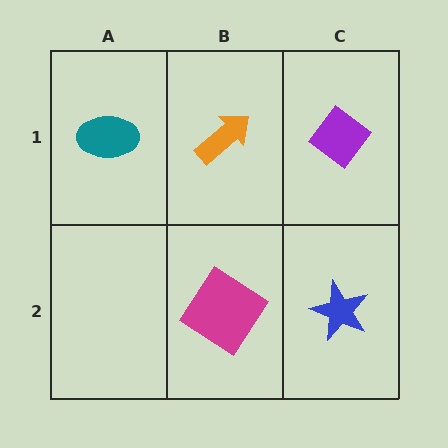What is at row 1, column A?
A teal ellipse.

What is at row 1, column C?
A purple diamond.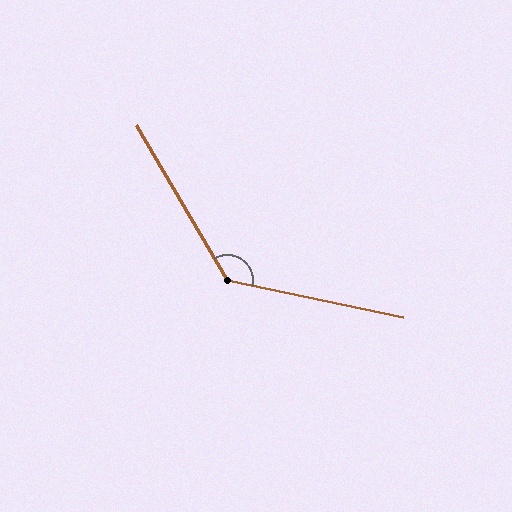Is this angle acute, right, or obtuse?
It is obtuse.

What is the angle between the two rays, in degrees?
Approximately 133 degrees.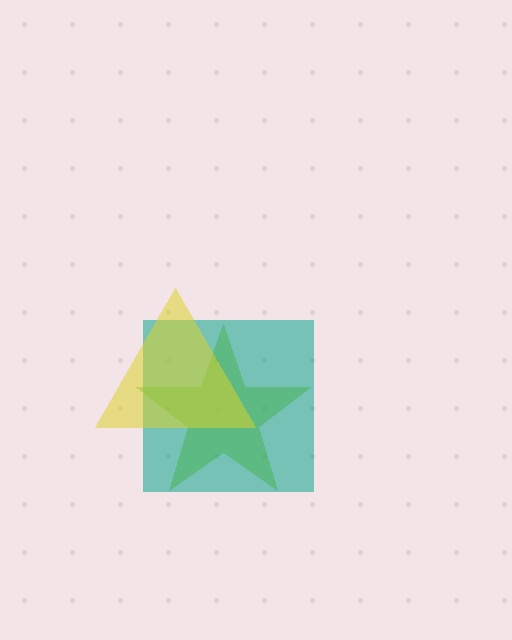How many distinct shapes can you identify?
There are 3 distinct shapes: a teal square, a green star, a yellow triangle.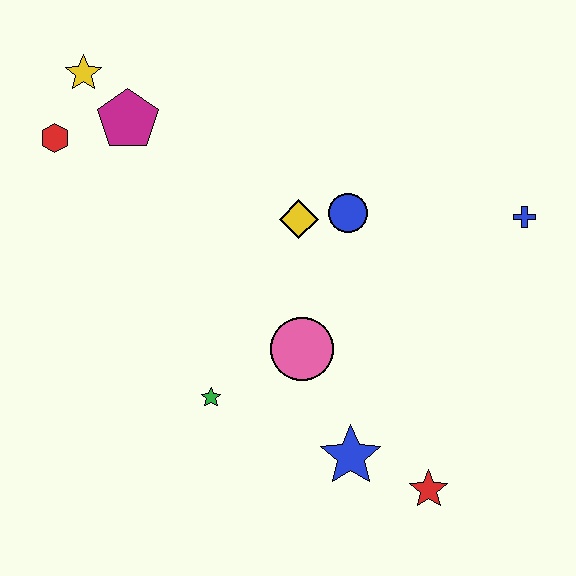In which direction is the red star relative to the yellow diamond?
The red star is below the yellow diamond.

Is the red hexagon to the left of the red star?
Yes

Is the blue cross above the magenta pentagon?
No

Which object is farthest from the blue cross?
The red hexagon is farthest from the blue cross.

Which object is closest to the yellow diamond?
The blue circle is closest to the yellow diamond.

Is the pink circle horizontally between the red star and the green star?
Yes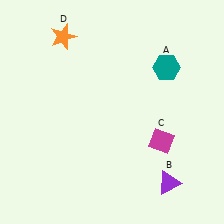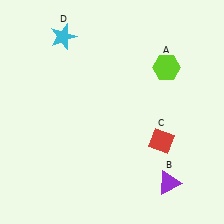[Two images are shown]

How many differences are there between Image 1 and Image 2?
There are 3 differences between the two images.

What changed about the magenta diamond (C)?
In Image 1, C is magenta. In Image 2, it changed to red.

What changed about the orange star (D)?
In Image 1, D is orange. In Image 2, it changed to cyan.